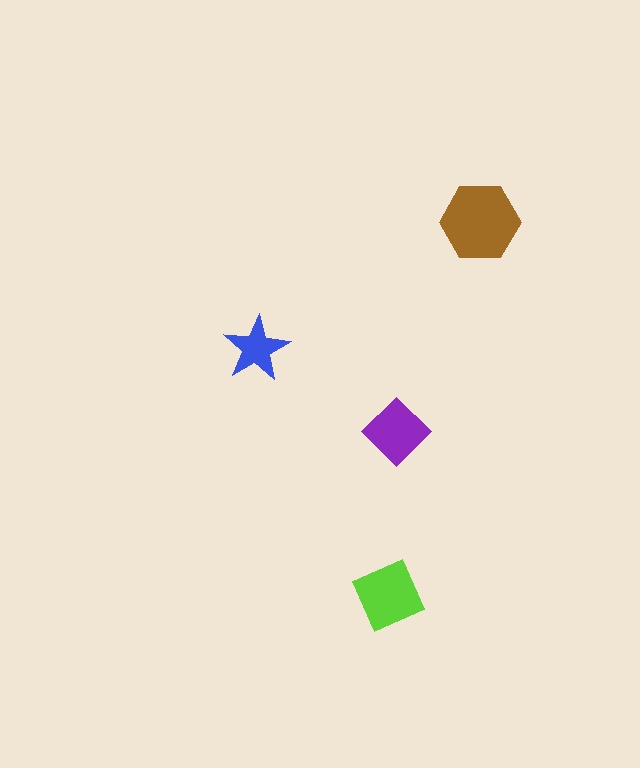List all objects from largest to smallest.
The brown hexagon, the lime square, the purple diamond, the blue star.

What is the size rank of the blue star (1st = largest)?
4th.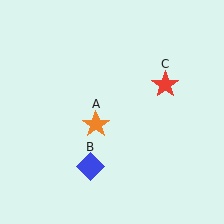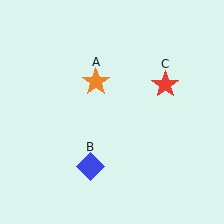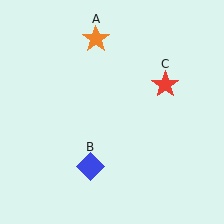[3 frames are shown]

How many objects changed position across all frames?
1 object changed position: orange star (object A).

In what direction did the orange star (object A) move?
The orange star (object A) moved up.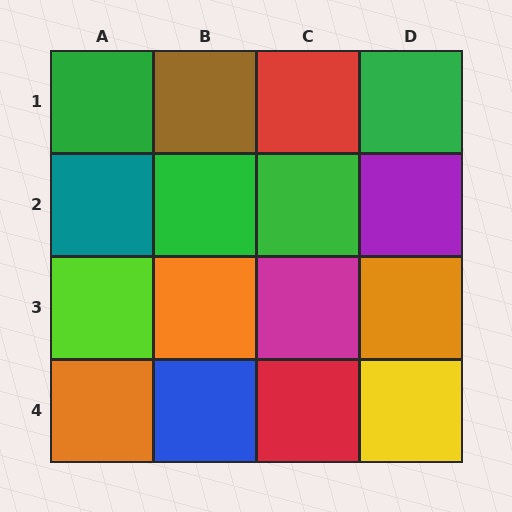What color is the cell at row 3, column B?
Orange.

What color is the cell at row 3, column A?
Lime.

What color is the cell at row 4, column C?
Red.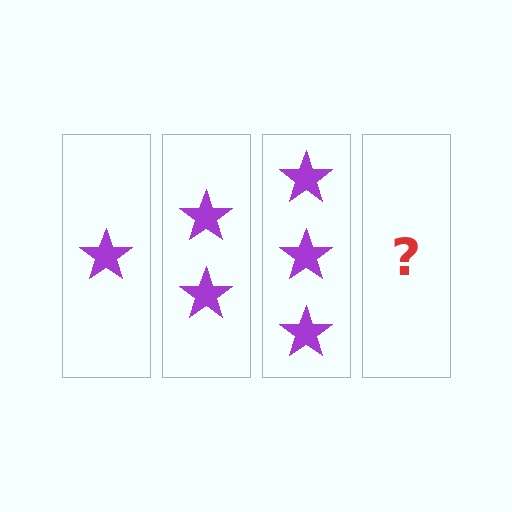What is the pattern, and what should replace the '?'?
The pattern is that each step adds one more star. The '?' should be 4 stars.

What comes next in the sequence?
The next element should be 4 stars.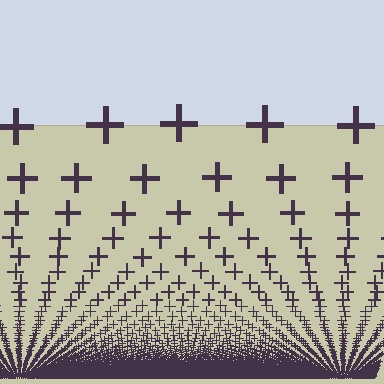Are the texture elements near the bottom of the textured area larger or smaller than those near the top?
Smaller. The gradient is inverted — elements near the bottom are smaller and denser.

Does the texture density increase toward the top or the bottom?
Density increases toward the bottom.